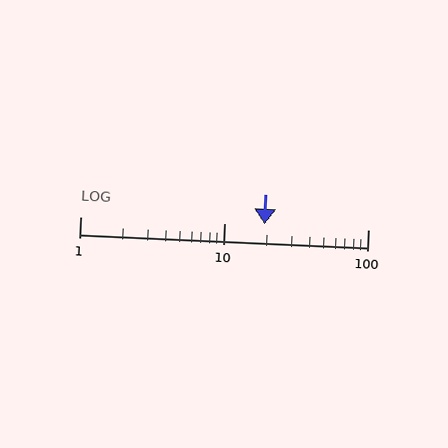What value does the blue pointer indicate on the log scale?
The pointer indicates approximately 19.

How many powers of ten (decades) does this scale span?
The scale spans 2 decades, from 1 to 100.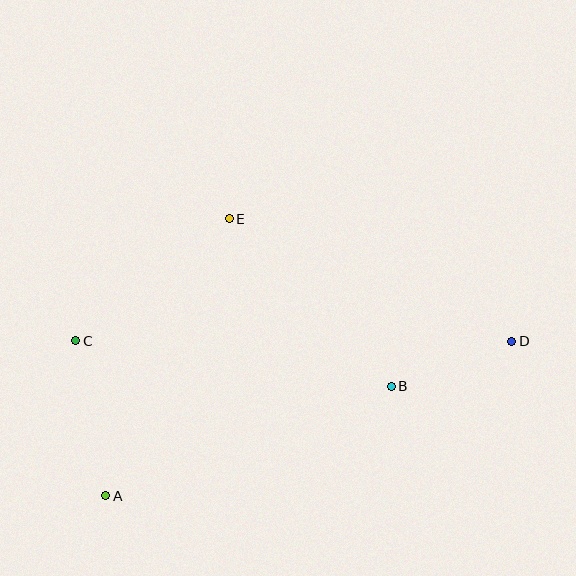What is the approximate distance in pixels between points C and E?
The distance between C and E is approximately 196 pixels.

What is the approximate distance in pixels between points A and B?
The distance between A and B is approximately 306 pixels.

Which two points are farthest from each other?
Points C and D are farthest from each other.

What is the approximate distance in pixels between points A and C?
The distance between A and C is approximately 157 pixels.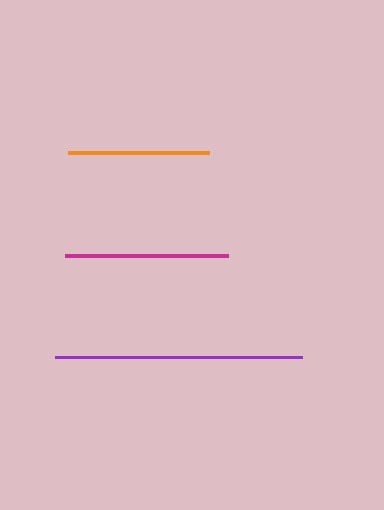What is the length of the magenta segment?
The magenta segment is approximately 163 pixels long.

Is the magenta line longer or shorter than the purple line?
The purple line is longer than the magenta line.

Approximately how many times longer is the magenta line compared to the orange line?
The magenta line is approximately 1.2 times the length of the orange line.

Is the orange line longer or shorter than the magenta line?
The magenta line is longer than the orange line.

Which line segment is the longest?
The purple line is the longest at approximately 247 pixels.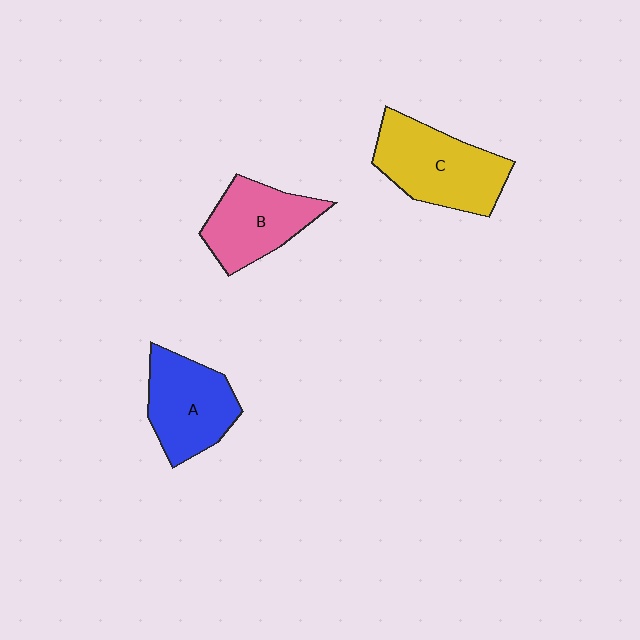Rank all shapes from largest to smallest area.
From largest to smallest: C (yellow), A (blue), B (pink).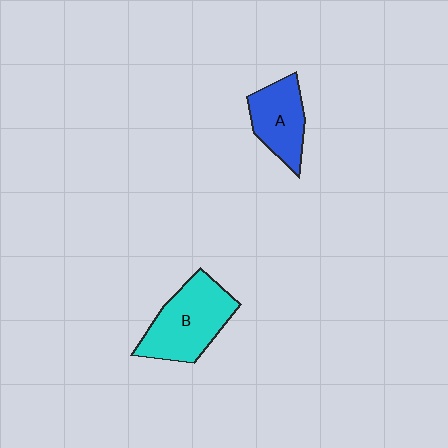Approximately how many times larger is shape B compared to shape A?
Approximately 1.4 times.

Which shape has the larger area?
Shape B (cyan).